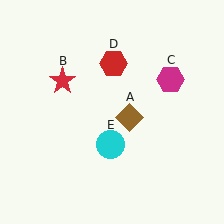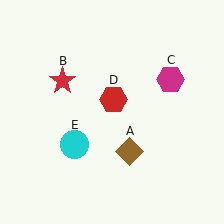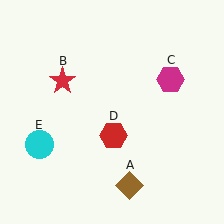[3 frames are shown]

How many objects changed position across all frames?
3 objects changed position: brown diamond (object A), red hexagon (object D), cyan circle (object E).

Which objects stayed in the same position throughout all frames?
Red star (object B) and magenta hexagon (object C) remained stationary.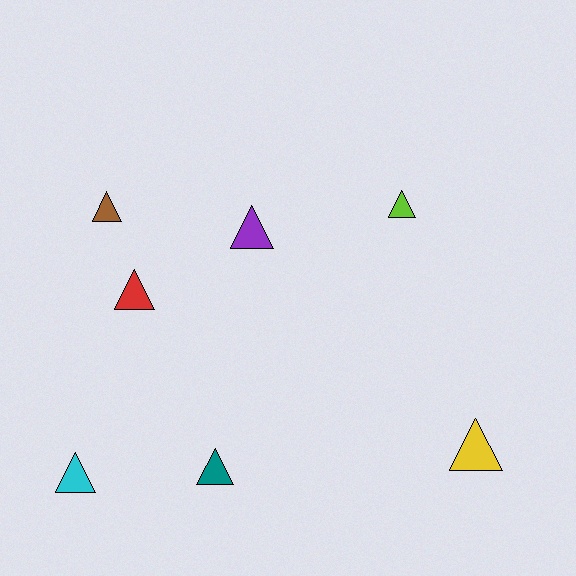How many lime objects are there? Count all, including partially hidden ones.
There is 1 lime object.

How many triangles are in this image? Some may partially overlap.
There are 7 triangles.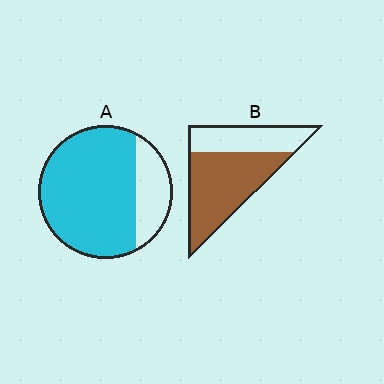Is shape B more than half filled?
Yes.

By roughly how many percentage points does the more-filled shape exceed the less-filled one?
By roughly 15 percentage points (A over B).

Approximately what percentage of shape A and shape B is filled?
A is approximately 80% and B is approximately 65%.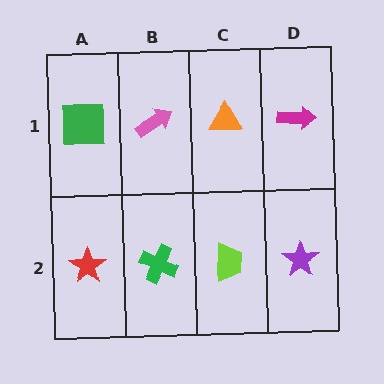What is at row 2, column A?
A red star.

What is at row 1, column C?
An orange triangle.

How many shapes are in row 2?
4 shapes.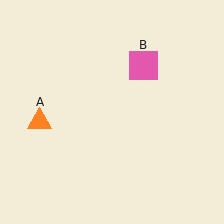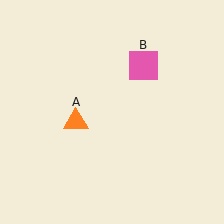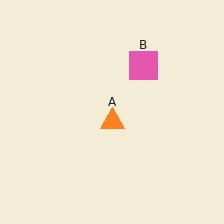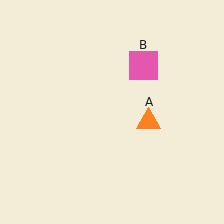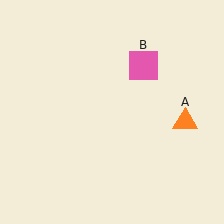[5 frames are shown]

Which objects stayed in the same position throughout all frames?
Pink square (object B) remained stationary.